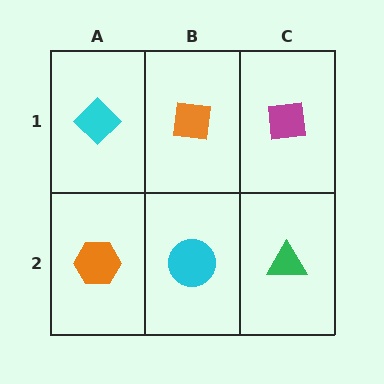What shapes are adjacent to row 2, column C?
A magenta square (row 1, column C), a cyan circle (row 2, column B).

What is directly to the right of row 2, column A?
A cyan circle.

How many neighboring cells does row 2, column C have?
2.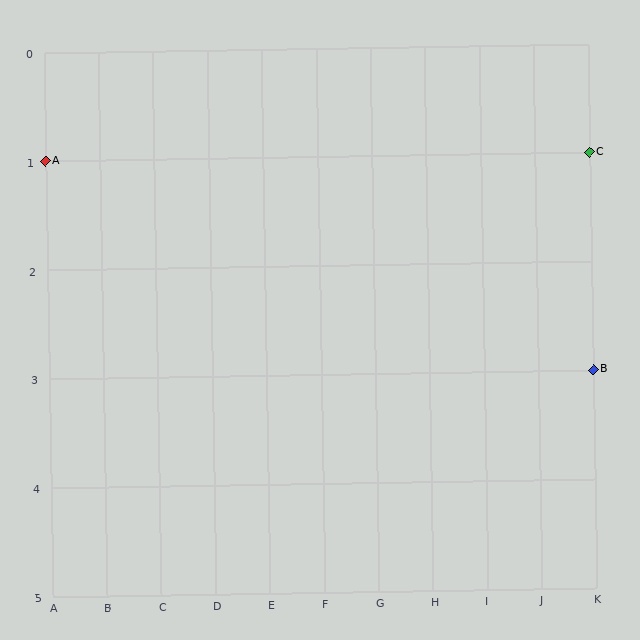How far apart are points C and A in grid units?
Points C and A are 10 columns apart.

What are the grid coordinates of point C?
Point C is at grid coordinates (K, 1).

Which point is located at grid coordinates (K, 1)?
Point C is at (K, 1).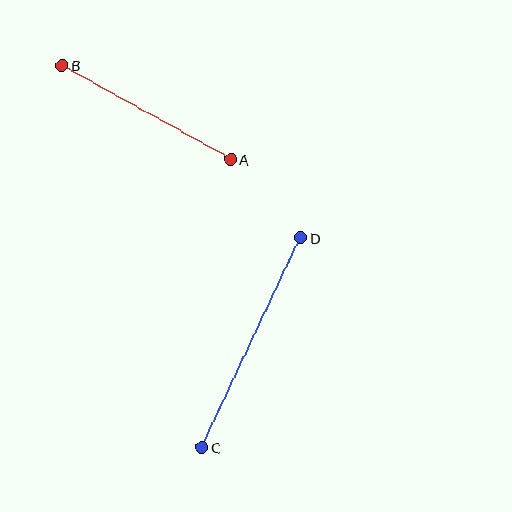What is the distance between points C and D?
The distance is approximately 232 pixels.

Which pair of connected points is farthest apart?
Points C and D are farthest apart.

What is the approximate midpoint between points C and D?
The midpoint is at approximately (251, 343) pixels.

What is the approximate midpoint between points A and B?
The midpoint is at approximately (146, 113) pixels.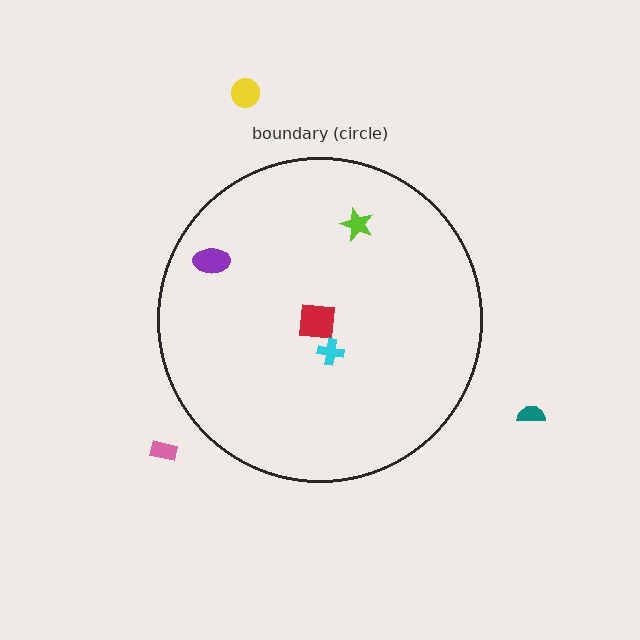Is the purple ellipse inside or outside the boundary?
Inside.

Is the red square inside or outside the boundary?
Inside.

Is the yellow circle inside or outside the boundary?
Outside.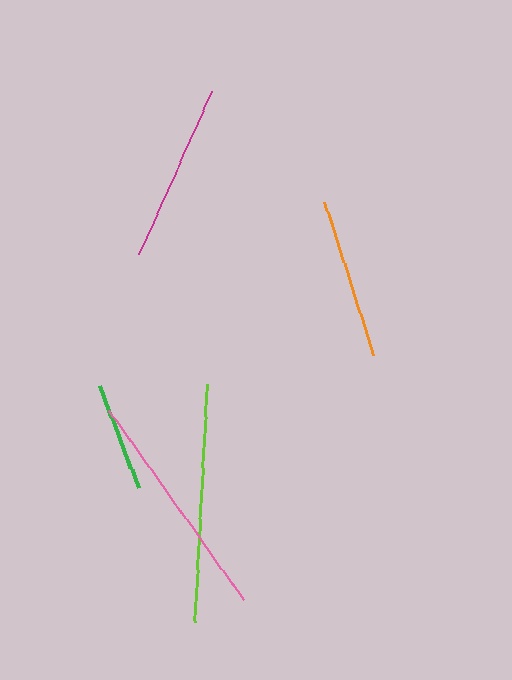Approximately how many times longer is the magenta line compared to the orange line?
The magenta line is approximately 1.1 times the length of the orange line.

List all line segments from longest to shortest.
From longest to shortest: lime, pink, magenta, orange, green.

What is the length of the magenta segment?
The magenta segment is approximately 179 pixels long.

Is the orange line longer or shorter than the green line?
The orange line is longer than the green line.